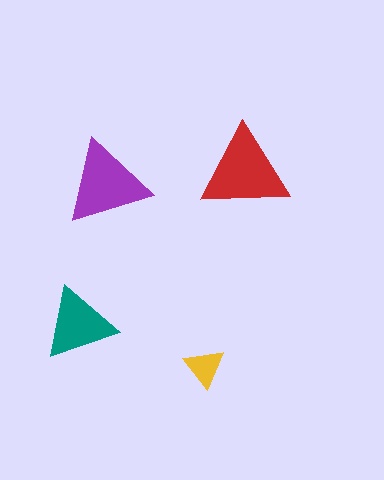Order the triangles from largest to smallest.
the red one, the purple one, the teal one, the yellow one.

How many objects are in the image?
There are 4 objects in the image.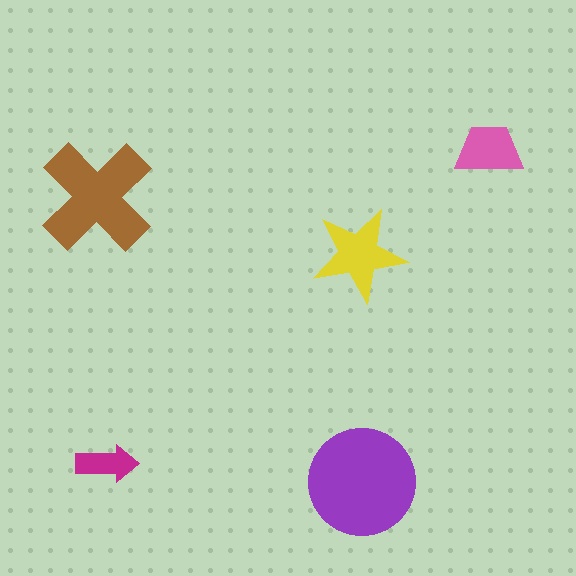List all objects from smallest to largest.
The magenta arrow, the pink trapezoid, the yellow star, the brown cross, the purple circle.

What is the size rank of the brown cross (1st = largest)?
2nd.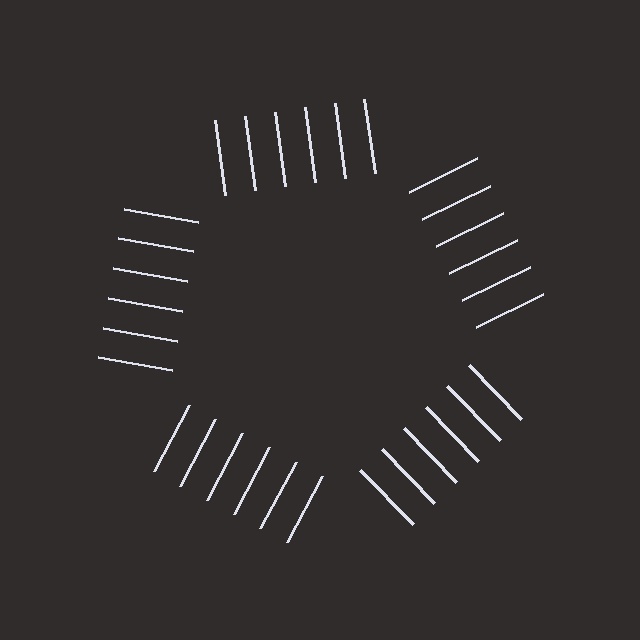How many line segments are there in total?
30 — 6 along each of the 5 edges.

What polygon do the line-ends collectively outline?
An illusory pentagon — the line segments terminate on its edges but no continuous stroke is drawn.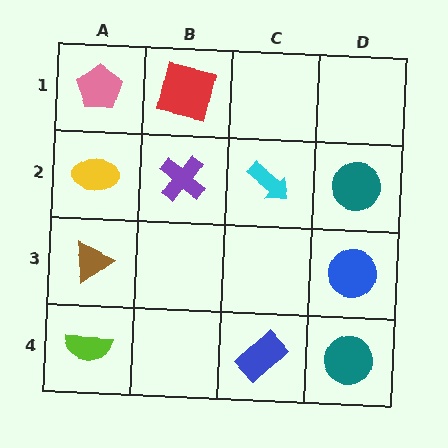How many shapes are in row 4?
3 shapes.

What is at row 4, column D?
A teal circle.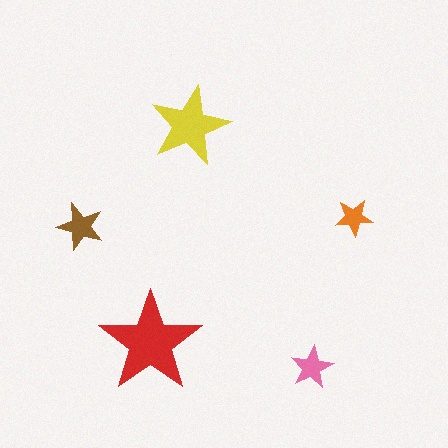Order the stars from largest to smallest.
the red one, the yellow one, the brown one, the pink one, the orange one.